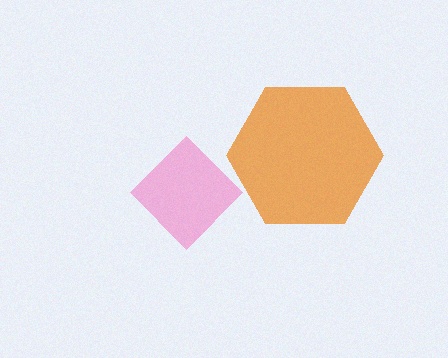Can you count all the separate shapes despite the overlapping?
Yes, there are 2 separate shapes.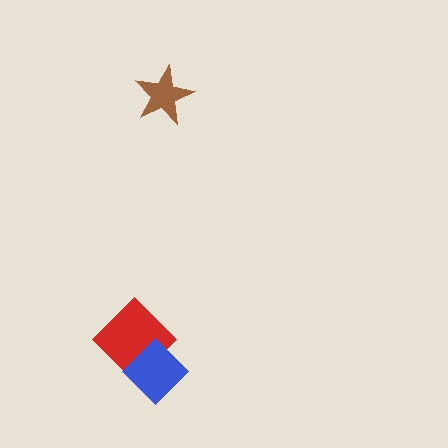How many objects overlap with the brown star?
0 objects overlap with the brown star.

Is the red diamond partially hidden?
Yes, it is partially covered by another shape.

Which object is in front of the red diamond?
The blue diamond is in front of the red diamond.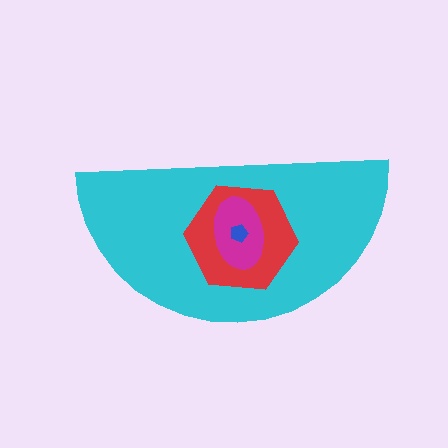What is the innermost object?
The blue pentagon.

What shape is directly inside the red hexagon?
The magenta ellipse.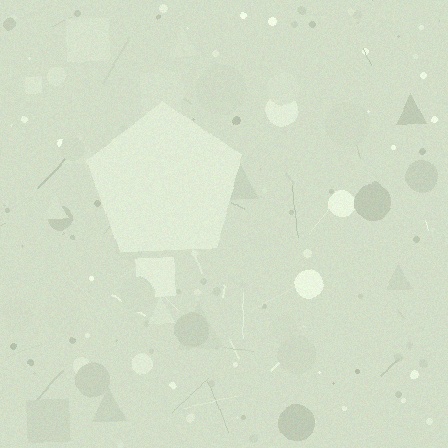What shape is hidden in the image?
A pentagon is hidden in the image.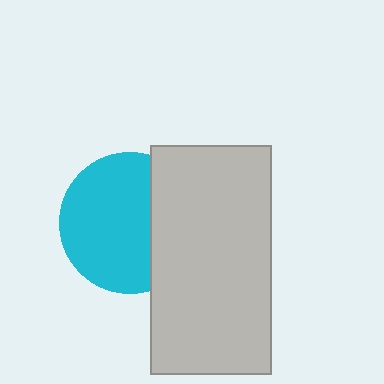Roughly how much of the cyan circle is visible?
Most of it is visible (roughly 67%).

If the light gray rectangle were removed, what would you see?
You would see the complete cyan circle.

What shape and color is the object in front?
The object in front is a light gray rectangle.